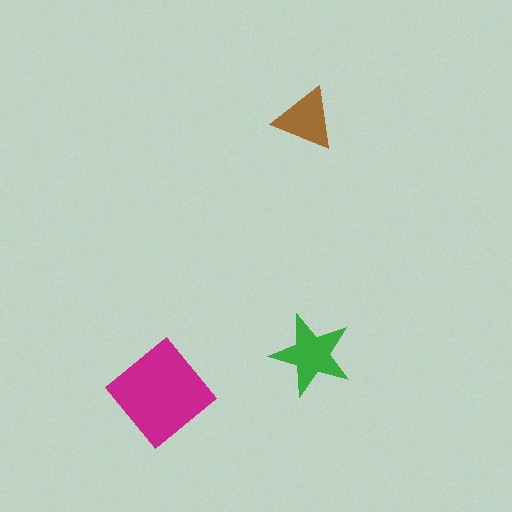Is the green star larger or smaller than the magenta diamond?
Smaller.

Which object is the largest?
The magenta diamond.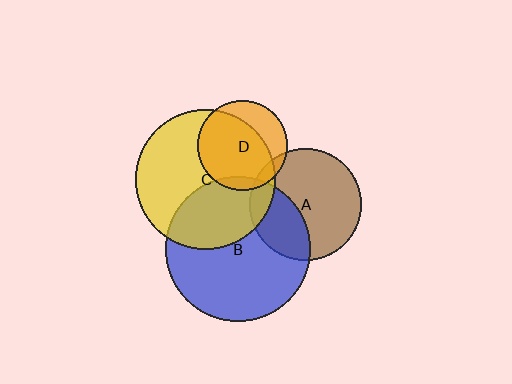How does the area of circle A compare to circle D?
Approximately 1.5 times.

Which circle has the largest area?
Circle B (blue).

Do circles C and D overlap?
Yes.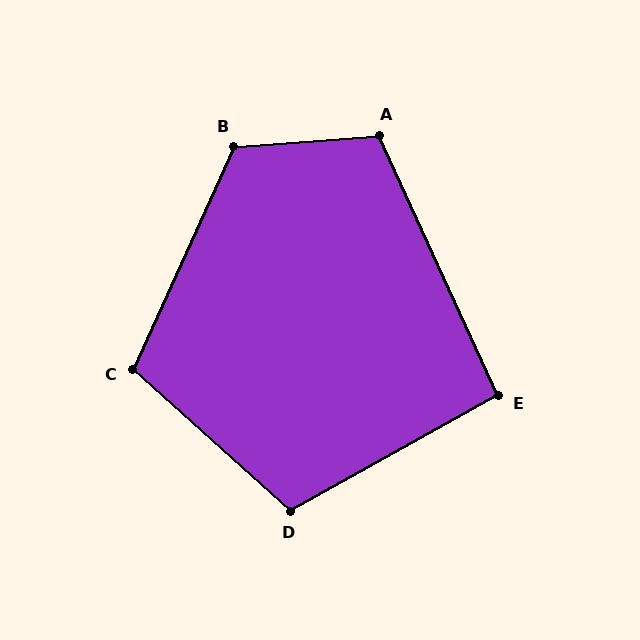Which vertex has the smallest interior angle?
E, at approximately 95 degrees.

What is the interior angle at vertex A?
Approximately 110 degrees (obtuse).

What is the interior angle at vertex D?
Approximately 109 degrees (obtuse).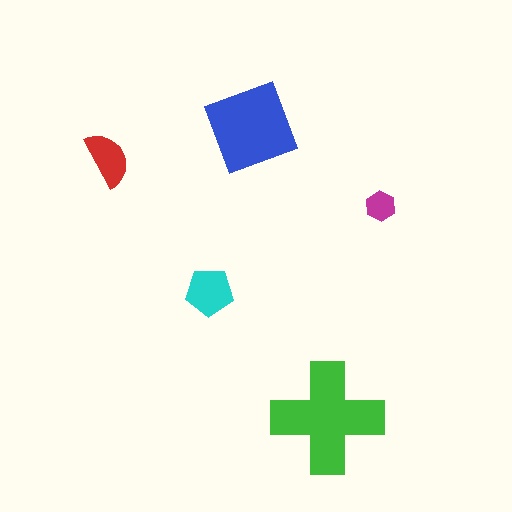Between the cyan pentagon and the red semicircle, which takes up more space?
The cyan pentagon.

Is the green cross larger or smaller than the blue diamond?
Larger.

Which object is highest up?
The blue diamond is topmost.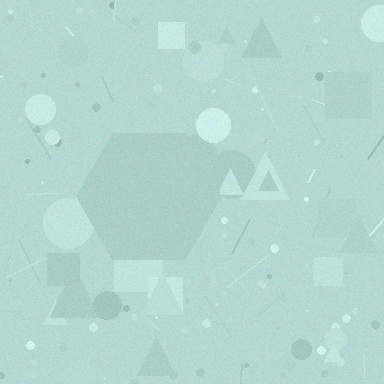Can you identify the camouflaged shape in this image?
The camouflaged shape is a hexagon.